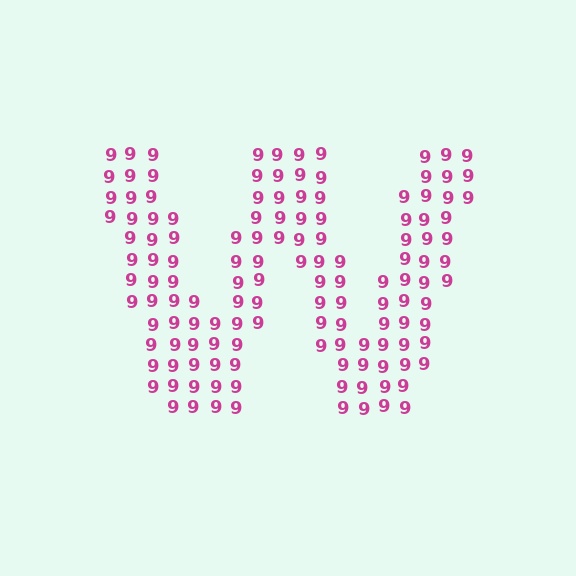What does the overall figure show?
The overall figure shows the letter W.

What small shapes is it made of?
It is made of small digit 9's.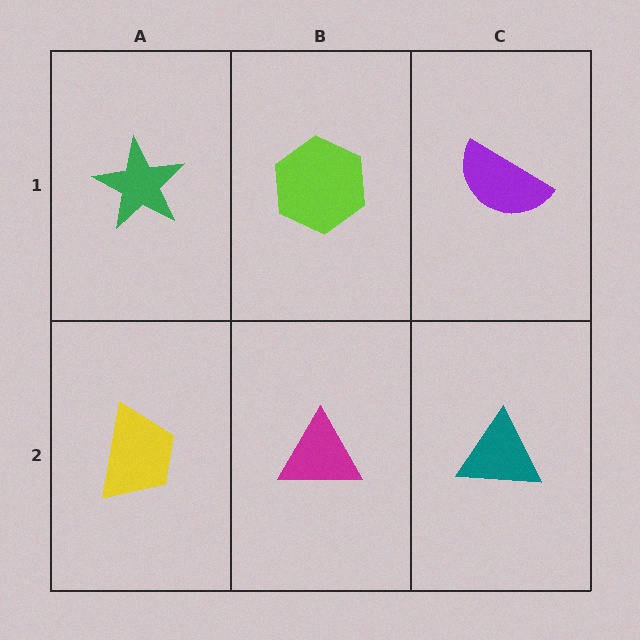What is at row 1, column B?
A lime hexagon.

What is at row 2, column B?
A magenta triangle.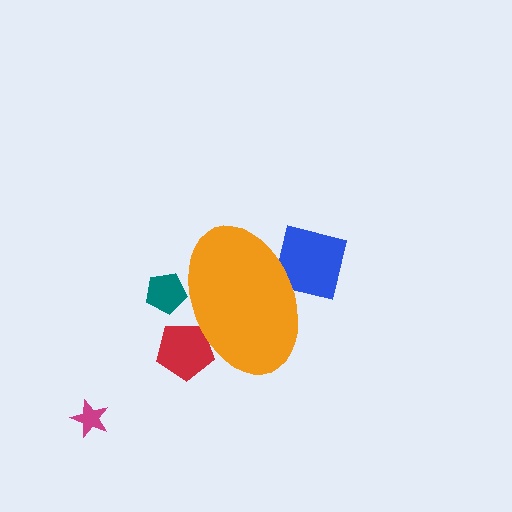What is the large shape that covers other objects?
An orange ellipse.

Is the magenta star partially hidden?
No, the magenta star is fully visible.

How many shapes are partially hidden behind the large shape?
3 shapes are partially hidden.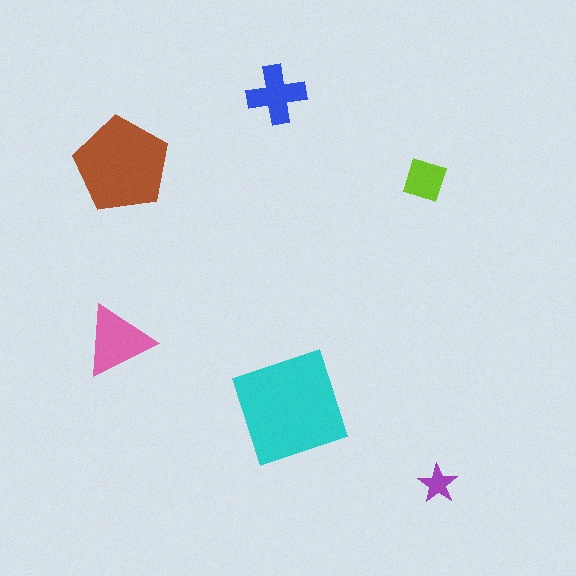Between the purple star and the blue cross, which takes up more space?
The blue cross.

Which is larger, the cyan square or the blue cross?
The cyan square.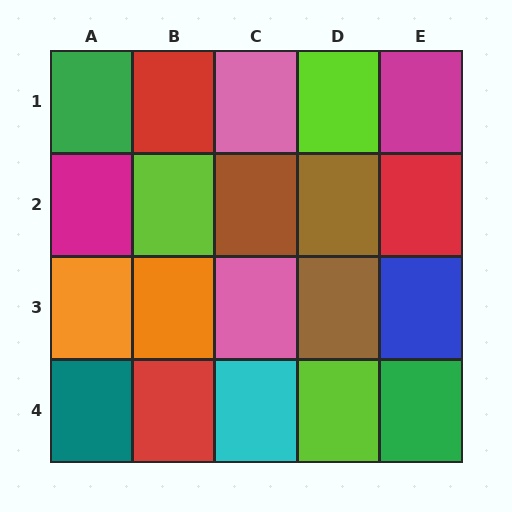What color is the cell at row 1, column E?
Magenta.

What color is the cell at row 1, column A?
Green.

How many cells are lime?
3 cells are lime.